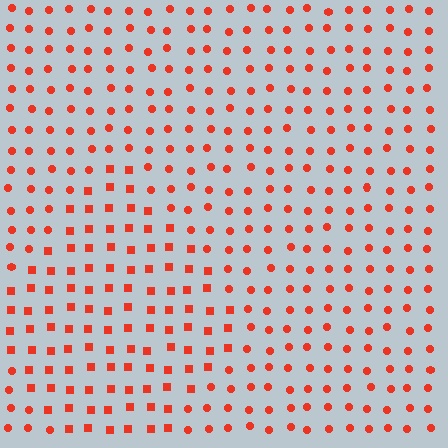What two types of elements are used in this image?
The image uses squares inside the diamond region and circles outside it.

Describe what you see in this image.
The image is filled with small red elements arranged in a uniform grid. A diamond-shaped region contains squares, while the surrounding area contains circles. The boundary is defined purely by the change in element shape.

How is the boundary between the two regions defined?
The boundary is defined by a change in element shape: squares inside vs. circles outside. All elements share the same color and spacing.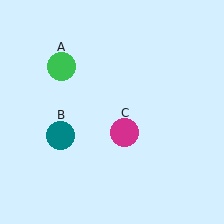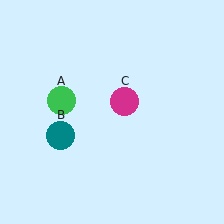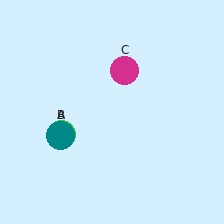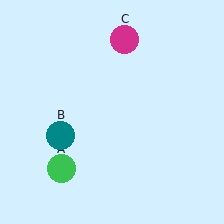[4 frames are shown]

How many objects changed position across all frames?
2 objects changed position: green circle (object A), magenta circle (object C).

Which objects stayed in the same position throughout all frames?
Teal circle (object B) remained stationary.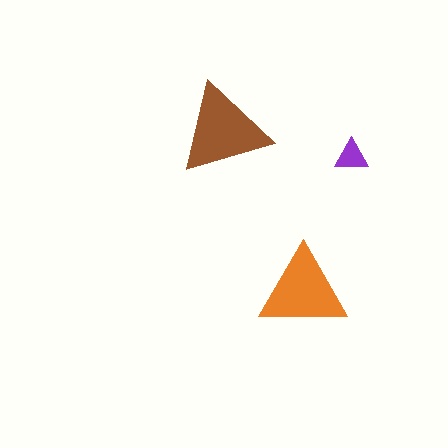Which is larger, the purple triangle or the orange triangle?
The orange one.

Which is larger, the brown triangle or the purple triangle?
The brown one.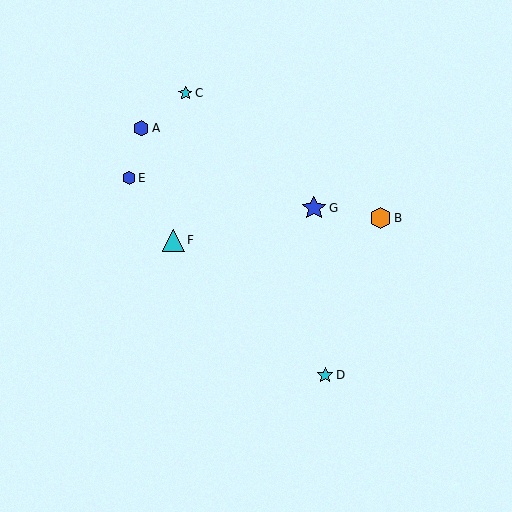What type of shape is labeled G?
Shape G is a blue star.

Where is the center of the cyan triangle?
The center of the cyan triangle is at (173, 240).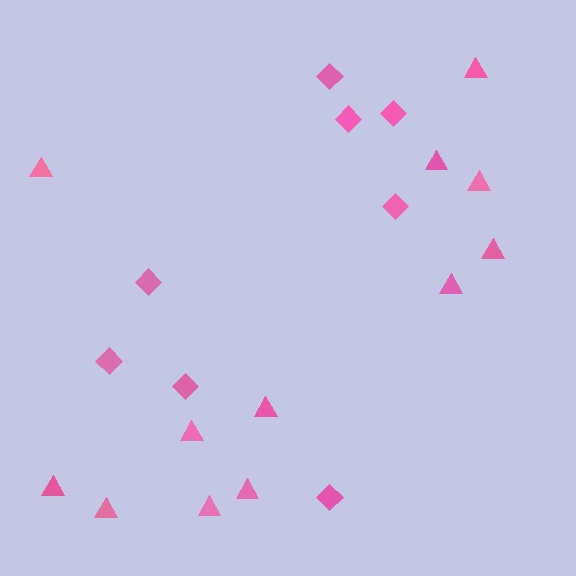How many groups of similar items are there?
There are 2 groups: one group of triangles (12) and one group of diamonds (8).